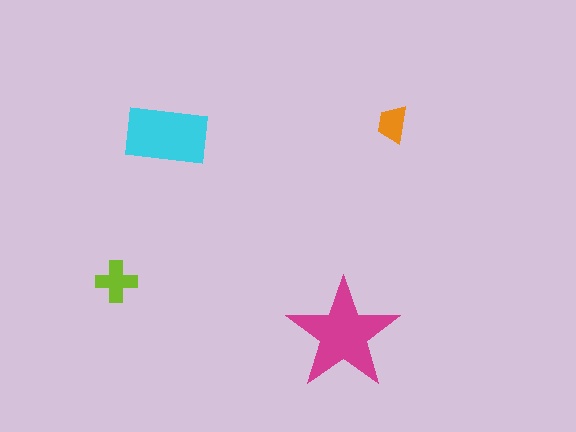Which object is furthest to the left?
The lime cross is leftmost.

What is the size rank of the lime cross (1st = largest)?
3rd.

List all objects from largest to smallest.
The magenta star, the cyan rectangle, the lime cross, the orange trapezoid.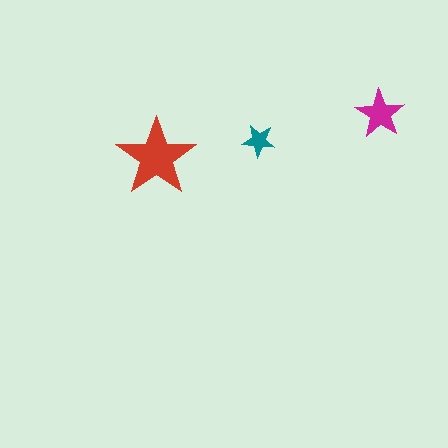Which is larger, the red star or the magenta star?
The red one.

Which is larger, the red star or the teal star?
The red one.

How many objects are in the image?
There are 3 objects in the image.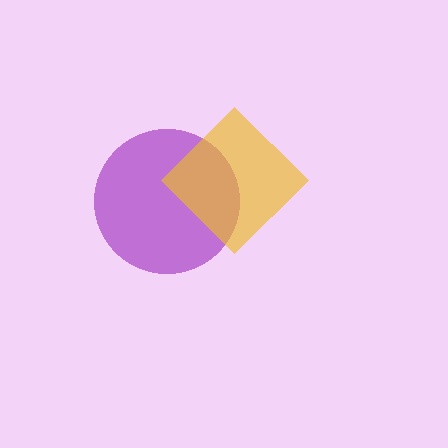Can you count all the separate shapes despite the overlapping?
Yes, there are 2 separate shapes.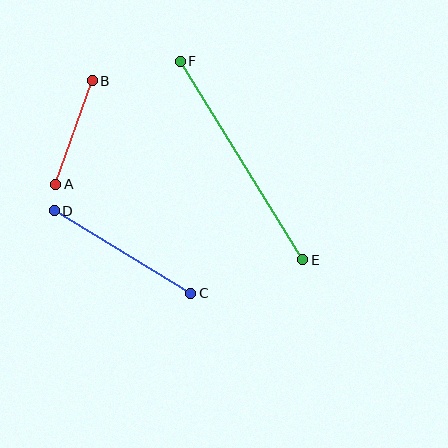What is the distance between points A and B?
The distance is approximately 110 pixels.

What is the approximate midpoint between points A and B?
The midpoint is at approximately (74, 133) pixels.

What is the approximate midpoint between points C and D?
The midpoint is at approximately (122, 252) pixels.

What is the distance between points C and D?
The distance is approximately 160 pixels.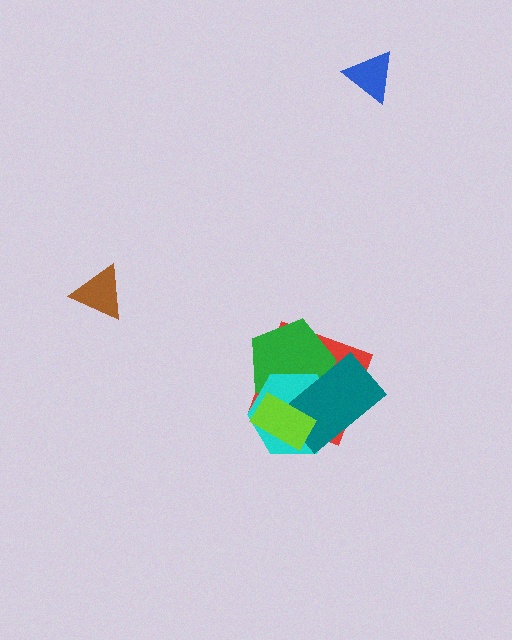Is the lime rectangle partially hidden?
No, no other shape covers it.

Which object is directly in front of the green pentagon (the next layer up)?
The cyan hexagon is directly in front of the green pentagon.